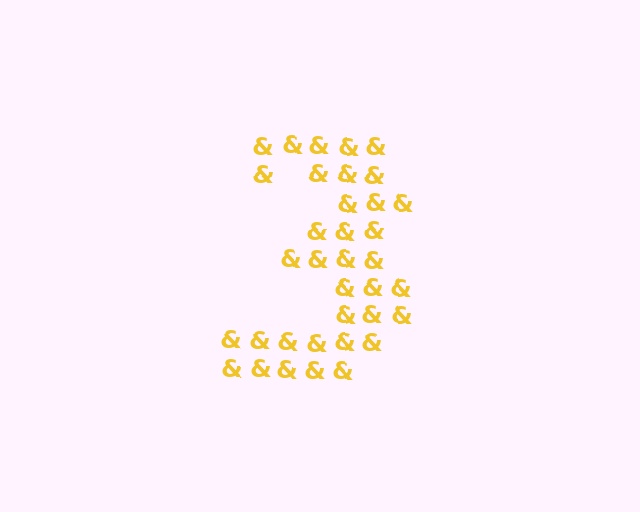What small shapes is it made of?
It is made of small ampersands.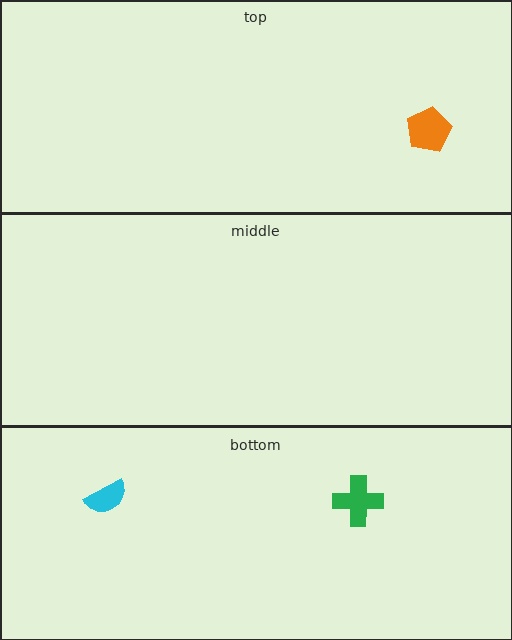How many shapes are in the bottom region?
2.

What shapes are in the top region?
The orange pentagon.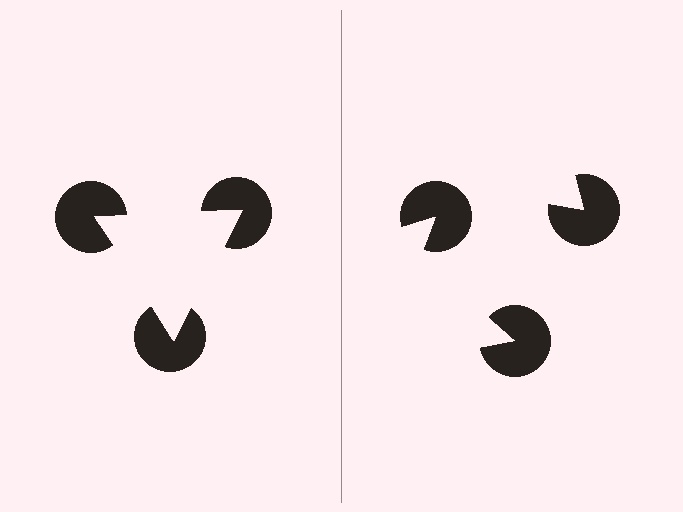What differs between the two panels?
The pac-man discs are positioned identically on both sides; only the wedge orientations differ. On the left they align to a triangle; on the right they are misaligned.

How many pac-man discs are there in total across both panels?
6 — 3 on each side.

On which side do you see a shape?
An illusory triangle appears on the left side. On the right side the wedge cuts are rotated, so no coherent shape forms.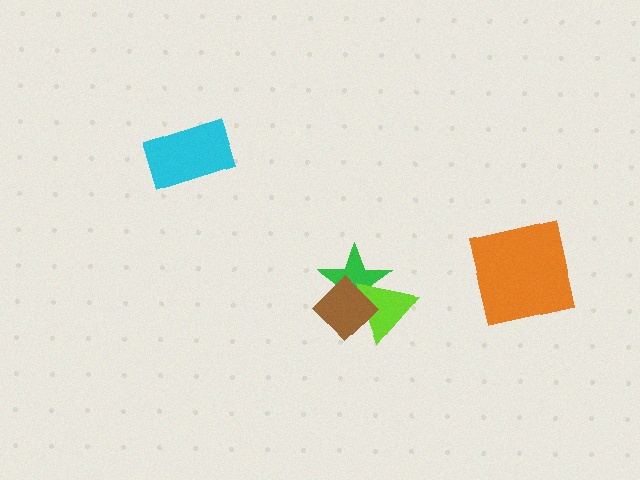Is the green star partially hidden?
Yes, it is partially covered by another shape.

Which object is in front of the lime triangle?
The brown diamond is in front of the lime triangle.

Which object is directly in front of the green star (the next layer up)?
The lime triangle is directly in front of the green star.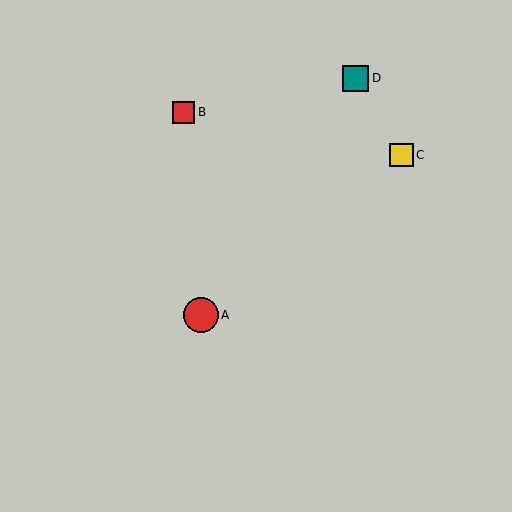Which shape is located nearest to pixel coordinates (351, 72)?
The teal square (labeled D) at (356, 78) is nearest to that location.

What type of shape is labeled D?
Shape D is a teal square.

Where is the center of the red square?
The center of the red square is at (183, 112).